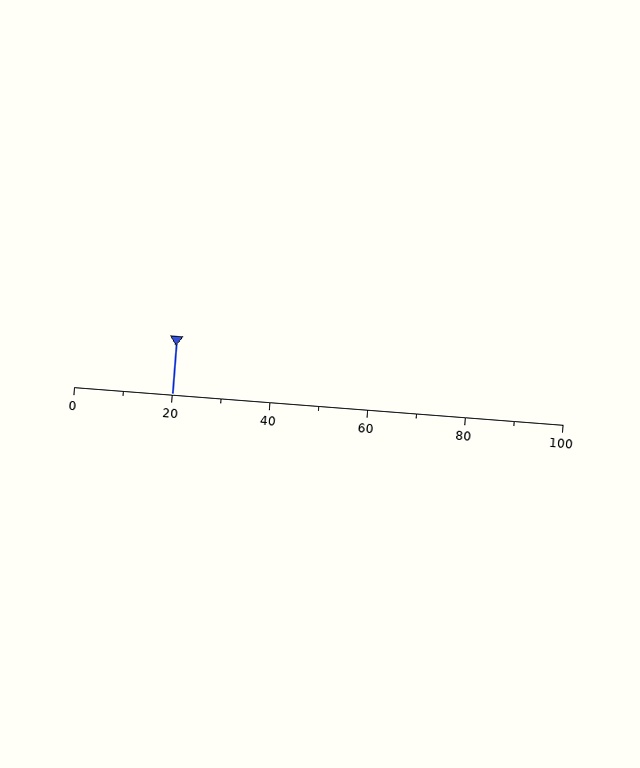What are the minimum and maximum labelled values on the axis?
The axis runs from 0 to 100.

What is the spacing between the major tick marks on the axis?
The major ticks are spaced 20 apart.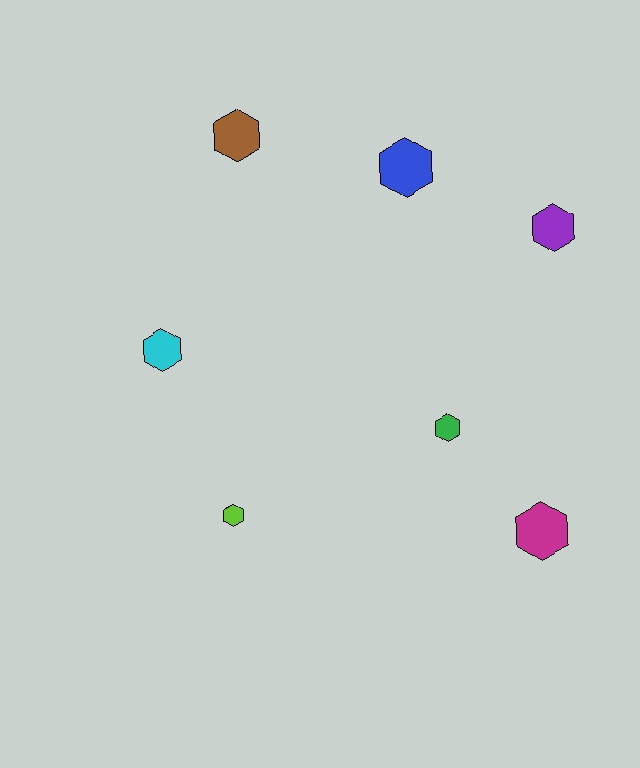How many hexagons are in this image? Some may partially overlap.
There are 7 hexagons.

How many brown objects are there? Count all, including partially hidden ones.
There is 1 brown object.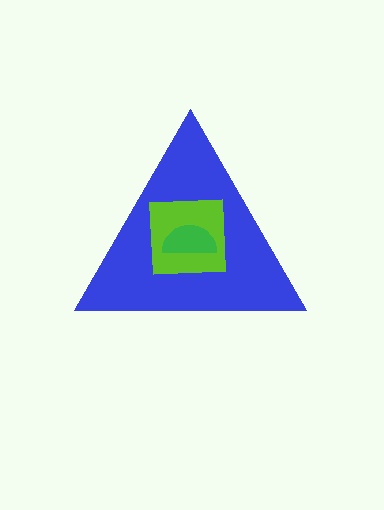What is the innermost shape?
The green semicircle.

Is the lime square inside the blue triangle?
Yes.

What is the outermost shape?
The blue triangle.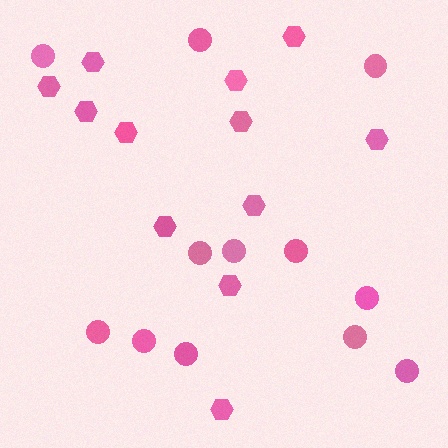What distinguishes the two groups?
There are 2 groups: one group of hexagons (12) and one group of circles (12).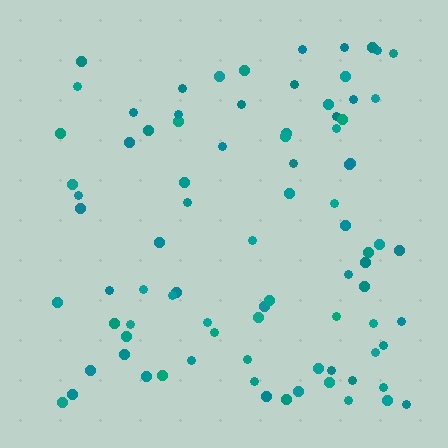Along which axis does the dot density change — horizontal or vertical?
Horizontal.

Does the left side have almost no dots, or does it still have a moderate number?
Still a moderate number, just noticeably fewer than the right.